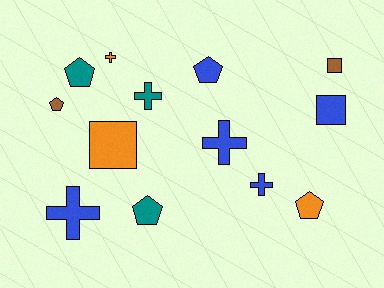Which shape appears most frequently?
Pentagon, with 5 objects.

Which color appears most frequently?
Blue, with 5 objects.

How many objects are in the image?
There are 13 objects.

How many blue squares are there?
There is 1 blue square.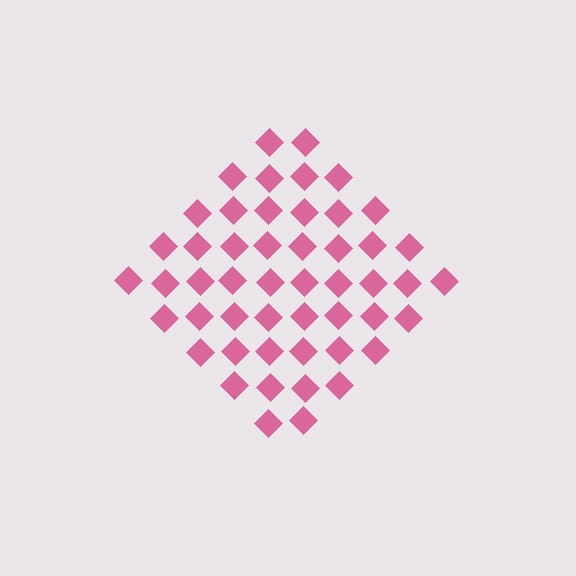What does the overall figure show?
The overall figure shows a diamond.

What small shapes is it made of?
It is made of small diamonds.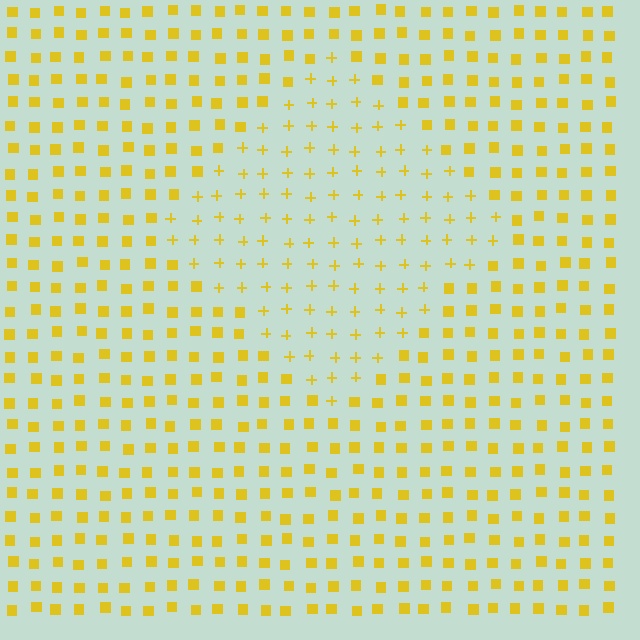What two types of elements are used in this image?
The image uses plus signs inside the diamond region and squares outside it.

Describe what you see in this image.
The image is filled with small yellow elements arranged in a uniform grid. A diamond-shaped region contains plus signs, while the surrounding area contains squares. The boundary is defined purely by the change in element shape.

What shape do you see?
I see a diamond.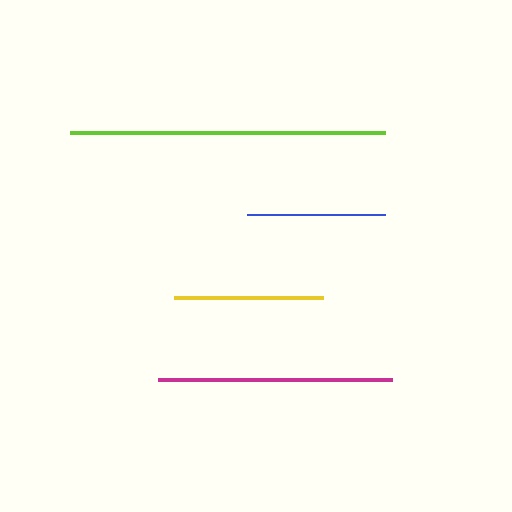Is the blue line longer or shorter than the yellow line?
The yellow line is longer than the blue line.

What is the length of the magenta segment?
The magenta segment is approximately 234 pixels long.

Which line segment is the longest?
The lime line is the longest at approximately 314 pixels.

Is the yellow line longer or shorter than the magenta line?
The magenta line is longer than the yellow line.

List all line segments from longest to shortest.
From longest to shortest: lime, magenta, yellow, blue.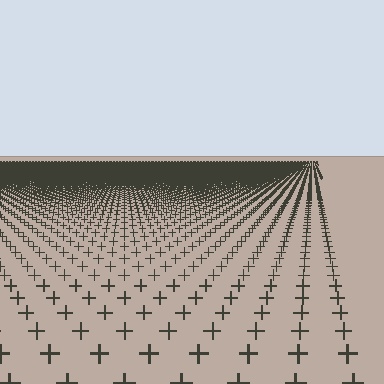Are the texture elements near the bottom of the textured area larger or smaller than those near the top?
Larger. Near the bottom, elements are closer to the viewer and appear at a bigger on-screen size.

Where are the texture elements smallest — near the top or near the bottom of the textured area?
Near the top.